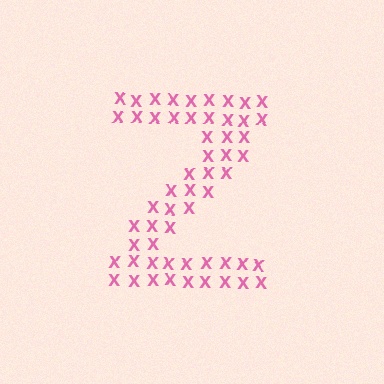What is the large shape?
The large shape is the letter Z.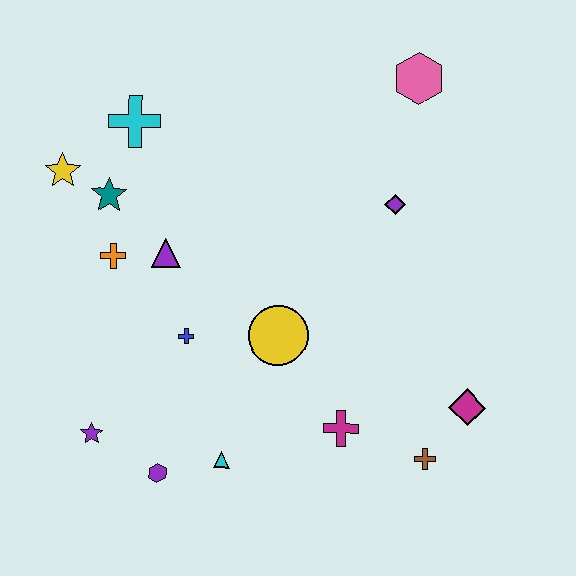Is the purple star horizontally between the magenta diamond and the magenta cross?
No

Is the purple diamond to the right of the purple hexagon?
Yes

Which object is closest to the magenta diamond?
The brown cross is closest to the magenta diamond.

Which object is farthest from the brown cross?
The yellow star is farthest from the brown cross.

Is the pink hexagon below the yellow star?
No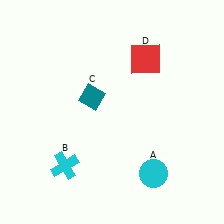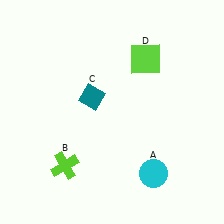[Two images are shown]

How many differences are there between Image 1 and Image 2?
There are 2 differences between the two images.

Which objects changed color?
B changed from cyan to lime. D changed from red to lime.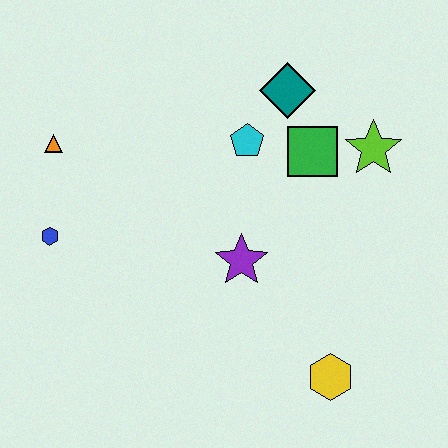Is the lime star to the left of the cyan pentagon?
No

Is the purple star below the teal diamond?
Yes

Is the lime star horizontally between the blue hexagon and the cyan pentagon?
No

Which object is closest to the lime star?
The green square is closest to the lime star.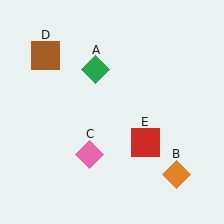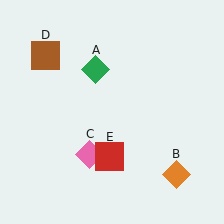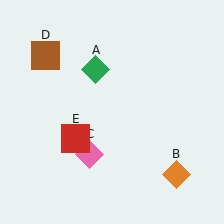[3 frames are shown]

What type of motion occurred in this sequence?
The red square (object E) rotated clockwise around the center of the scene.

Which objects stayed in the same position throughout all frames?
Green diamond (object A) and orange diamond (object B) and pink diamond (object C) and brown square (object D) remained stationary.